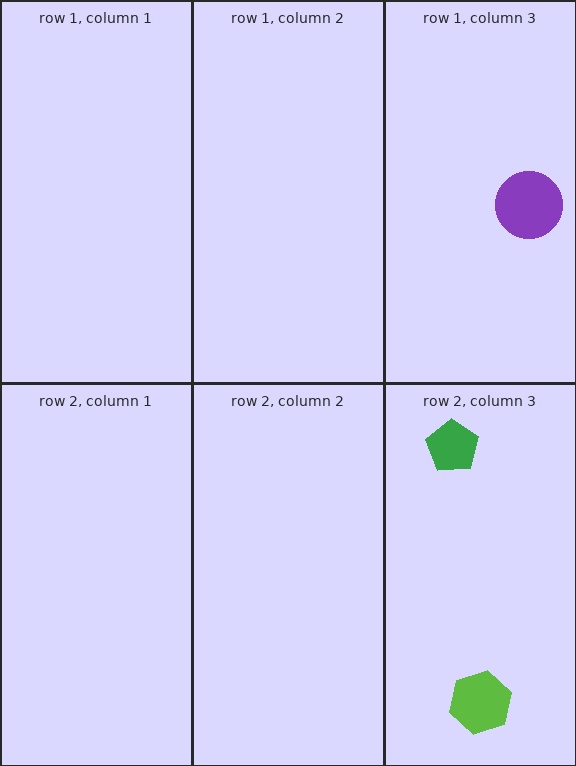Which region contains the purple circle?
The row 1, column 3 region.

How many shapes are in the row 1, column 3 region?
1.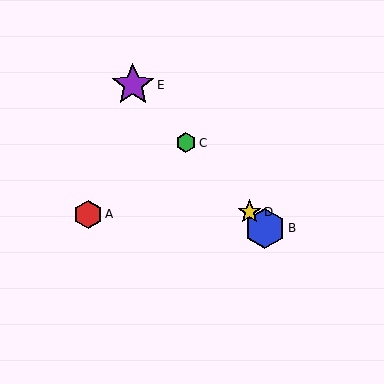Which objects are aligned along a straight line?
Objects B, C, D, E are aligned along a straight line.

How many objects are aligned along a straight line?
4 objects (B, C, D, E) are aligned along a straight line.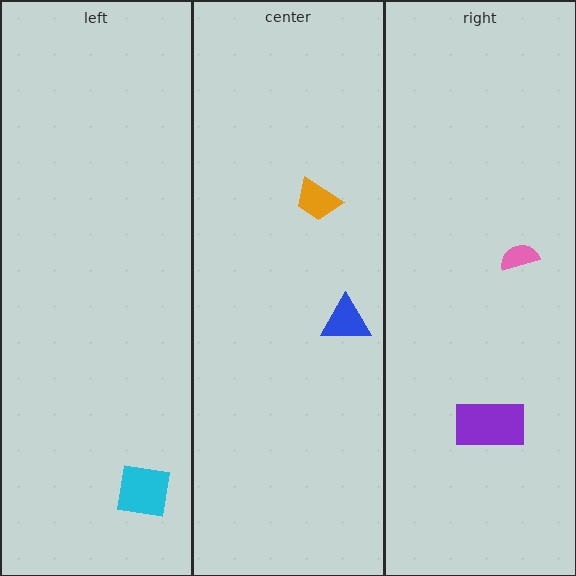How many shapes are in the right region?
2.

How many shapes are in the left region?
1.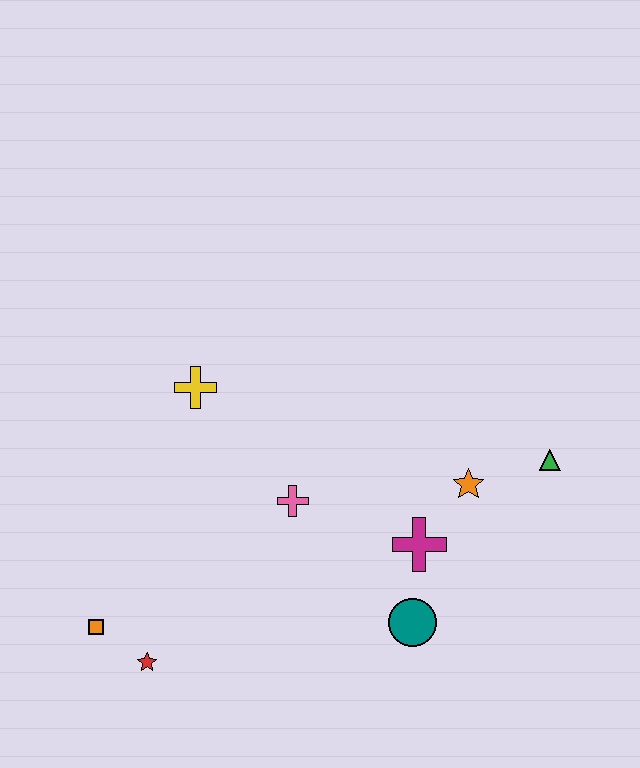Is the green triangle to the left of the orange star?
No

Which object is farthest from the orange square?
The green triangle is farthest from the orange square.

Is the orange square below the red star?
No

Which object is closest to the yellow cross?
The pink cross is closest to the yellow cross.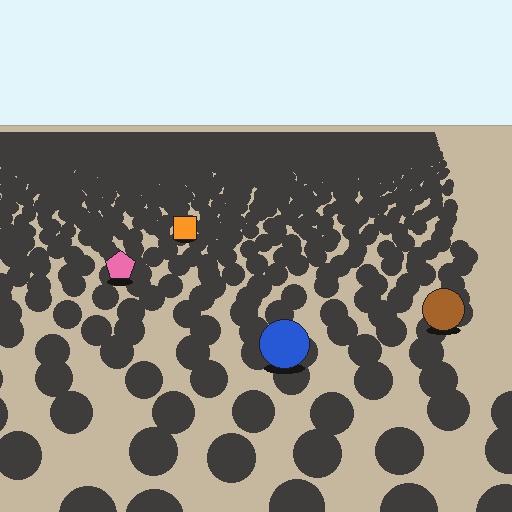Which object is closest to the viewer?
The blue circle is closest. The texture marks near it are larger and more spread out.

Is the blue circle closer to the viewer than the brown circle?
Yes. The blue circle is closer — you can tell from the texture gradient: the ground texture is coarser near it.